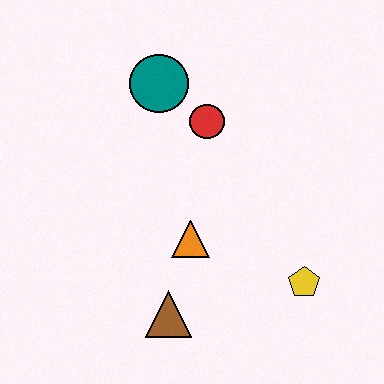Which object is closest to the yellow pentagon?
The orange triangle is closest to the yellow pentagon.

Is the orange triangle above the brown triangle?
Yes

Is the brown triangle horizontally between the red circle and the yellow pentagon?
No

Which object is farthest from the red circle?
The brown triangle is farthest from the red circle.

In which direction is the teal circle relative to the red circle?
The teal circle is to the left of the red circle.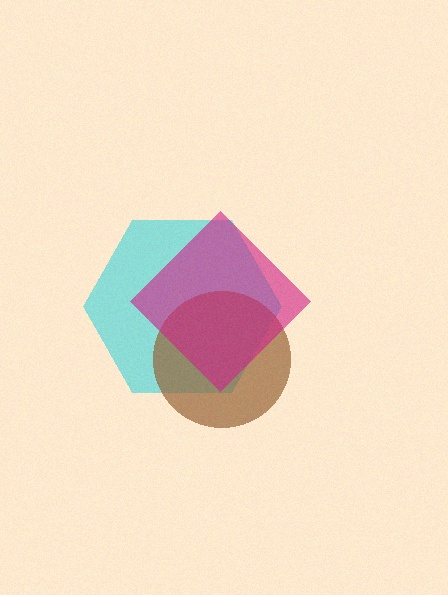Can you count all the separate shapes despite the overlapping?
Yes, there are 3 separate shapes.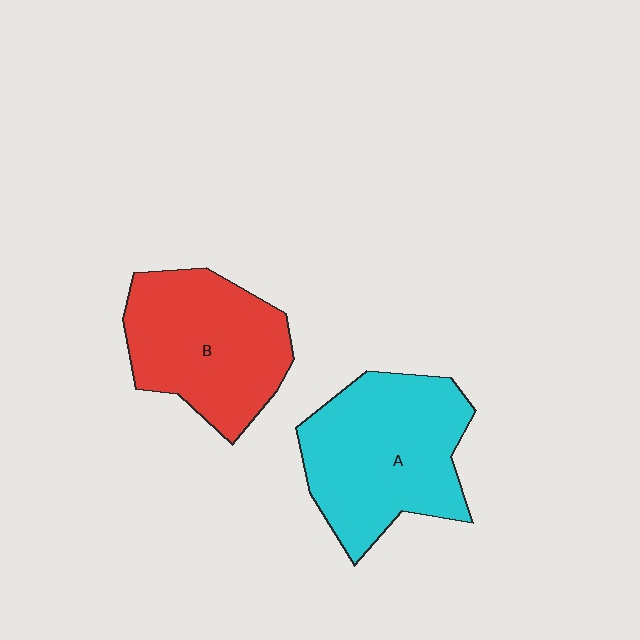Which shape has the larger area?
Shape A (cyan).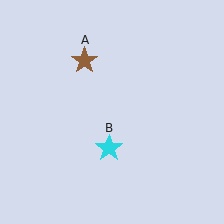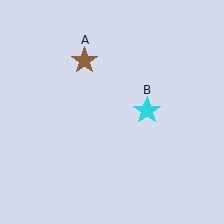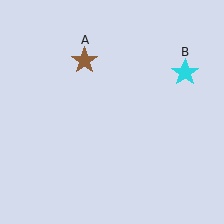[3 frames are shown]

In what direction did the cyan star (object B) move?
The cyan star (object B) moved up and to the right.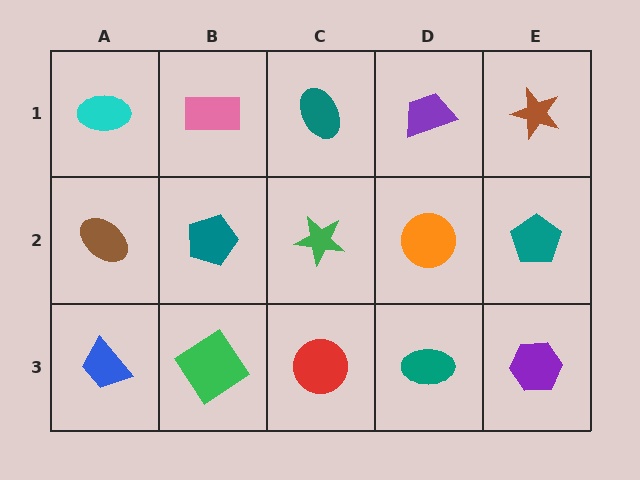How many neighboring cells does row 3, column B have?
3.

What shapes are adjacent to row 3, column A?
A brown ellipse (row 2, column A), a green diamond (row 3, column B).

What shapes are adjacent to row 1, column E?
A teal pentagon (row 2, column E), a purple trapezoid (row 1, column D).